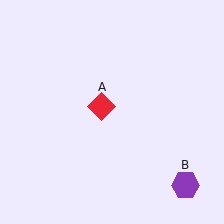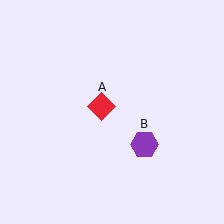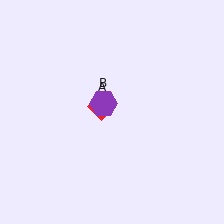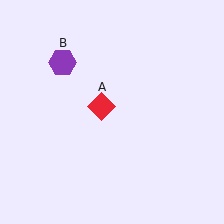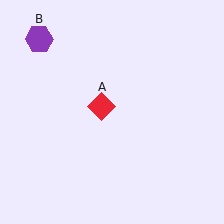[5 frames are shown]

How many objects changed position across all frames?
1 object changed position: purple hexagon (object B).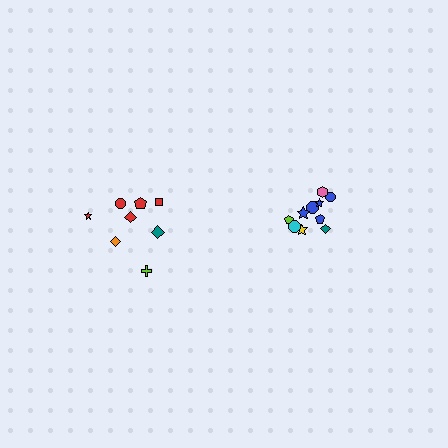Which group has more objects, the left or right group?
The right group.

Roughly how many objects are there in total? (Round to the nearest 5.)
Roughly 20 objects in total.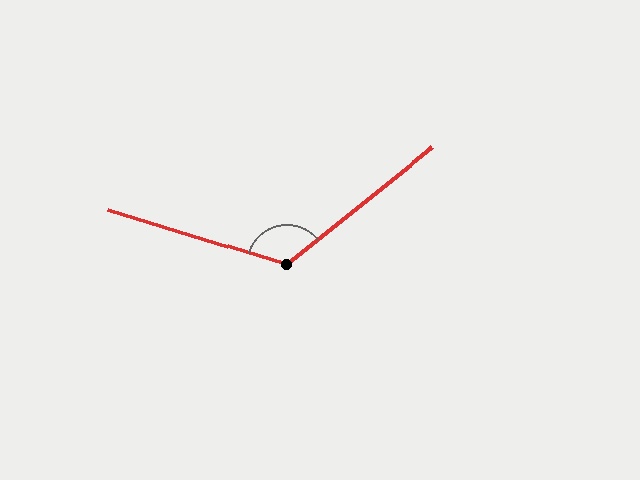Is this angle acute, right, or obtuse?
It is obtuse.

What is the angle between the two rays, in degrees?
Approximately 124 degrees.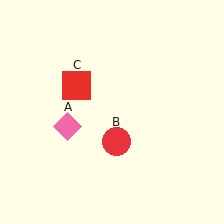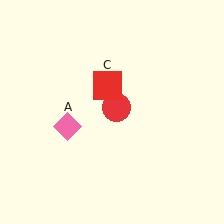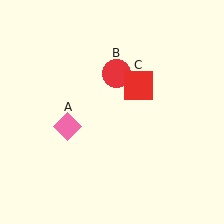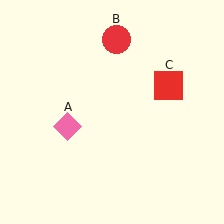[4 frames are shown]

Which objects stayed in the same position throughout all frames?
Pink diamond (object A) remained stationary.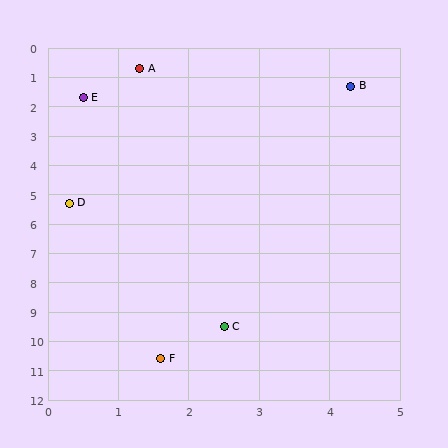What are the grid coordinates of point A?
Point A is at approximately (1.3, 0.7).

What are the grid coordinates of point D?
Point D is at approximately (0.3, 5.3).